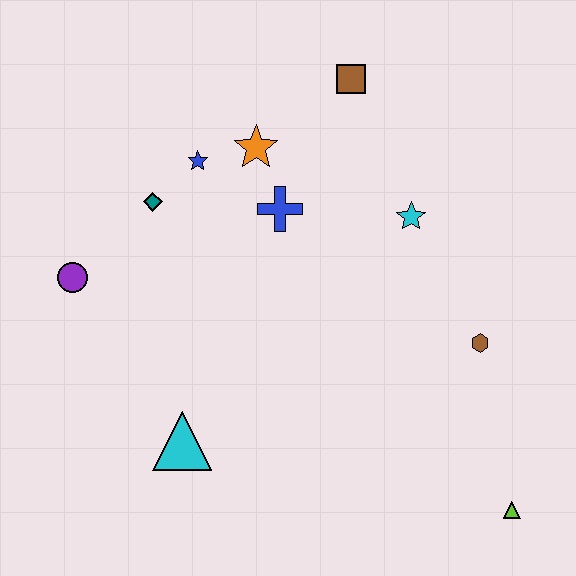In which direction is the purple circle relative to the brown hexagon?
The purple circle is to the left of the brown hexagon.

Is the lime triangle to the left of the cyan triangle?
No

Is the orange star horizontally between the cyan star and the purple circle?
Yes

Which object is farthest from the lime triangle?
The purple circle is farthest from the lime triangle.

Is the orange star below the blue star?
No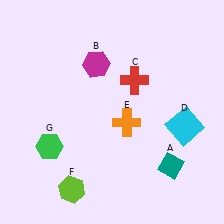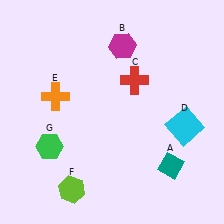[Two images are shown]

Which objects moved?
The objects that moved are: the magenta hexagon (B), the orange cross (E).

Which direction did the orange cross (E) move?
The orange cross (E) moved left.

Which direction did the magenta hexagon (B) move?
The magenta hexagon (B) moved right.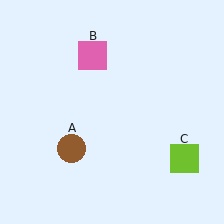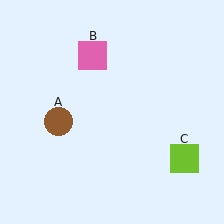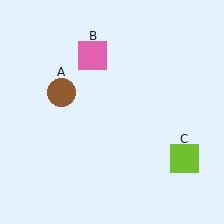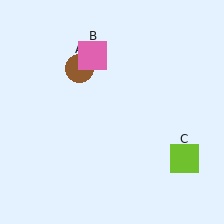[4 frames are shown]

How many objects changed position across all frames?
1 object changed position: brown circle (object A).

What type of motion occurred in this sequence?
The brown circle (object A) rotated clockwise around the center of the scene.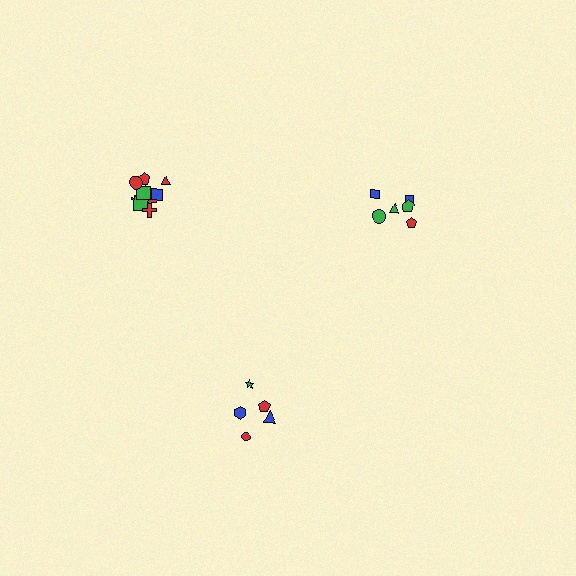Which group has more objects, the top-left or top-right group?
The top-left group.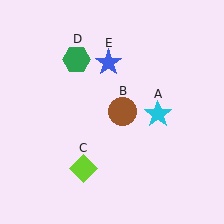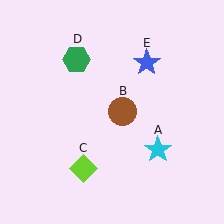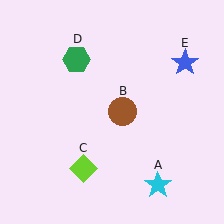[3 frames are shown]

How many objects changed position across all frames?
2 objects changed position: cyan star (object A), blue star (object E).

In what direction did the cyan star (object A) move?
The cyan star (object A) moved down.